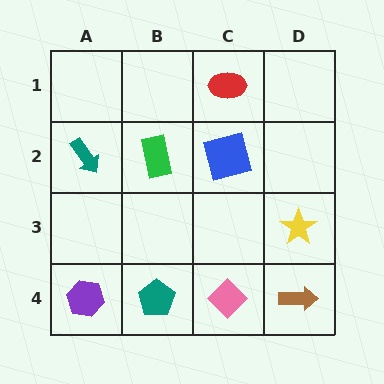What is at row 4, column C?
A pink diamond.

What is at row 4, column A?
A purple hexagon.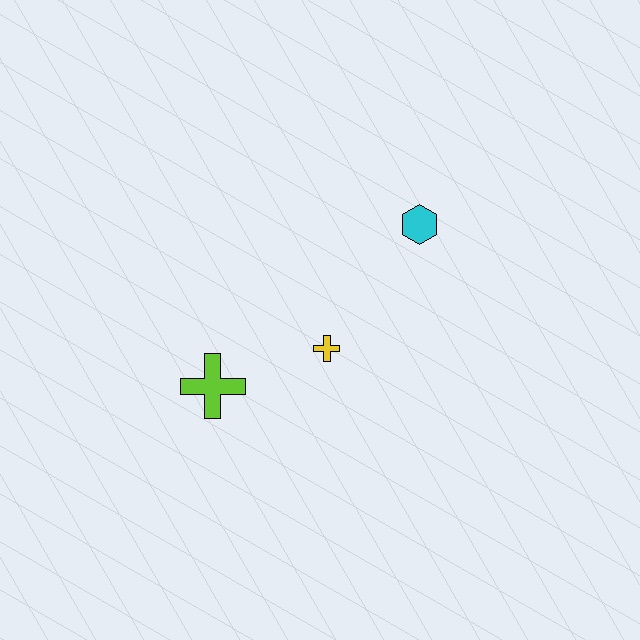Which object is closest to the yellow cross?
The lime cross is closest to the yellow cross.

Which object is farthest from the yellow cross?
The cyan hexagon is farthest from the yellow cross.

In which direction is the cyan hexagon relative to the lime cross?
The cyan hexagon is to the right of the lime cross.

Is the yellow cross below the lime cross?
No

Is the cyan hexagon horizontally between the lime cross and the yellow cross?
No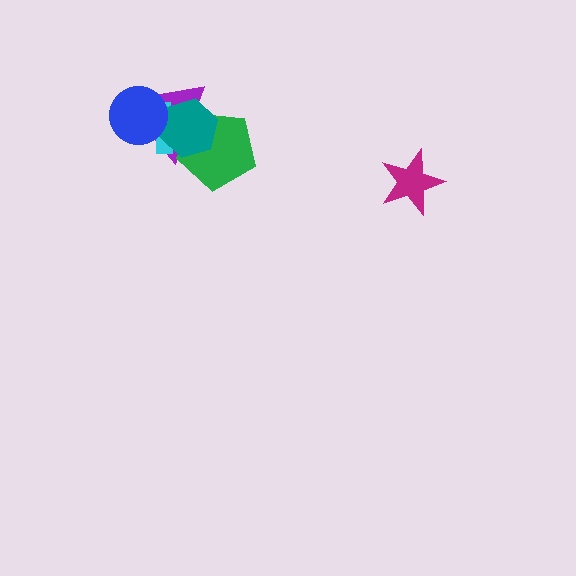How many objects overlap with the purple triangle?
4 objects overlap with the purple triangle.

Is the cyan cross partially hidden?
Yes, it is partially covered by another shape.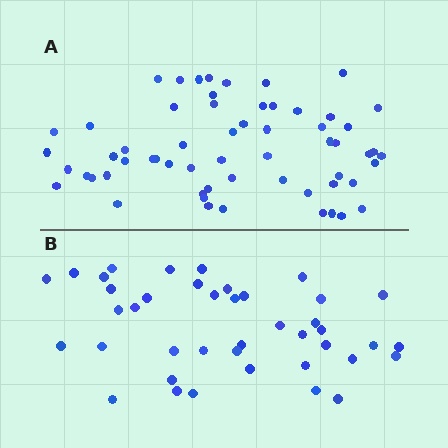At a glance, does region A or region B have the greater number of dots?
Region A (the top region) has more dots.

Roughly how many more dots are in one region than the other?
Region A has approximately 20 more dots than region B.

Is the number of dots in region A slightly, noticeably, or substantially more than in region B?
Region A has substantially more. The ratio is roughly 1.5 to 1.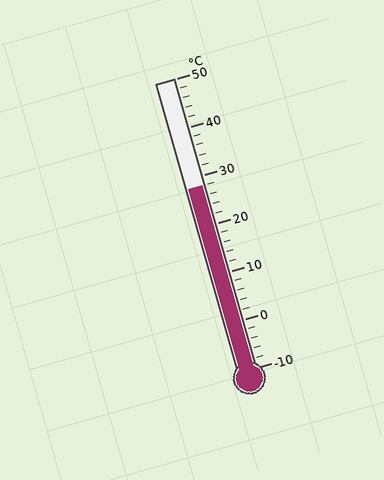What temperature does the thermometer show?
The thermometer shows approximately 28°C.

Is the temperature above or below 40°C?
The temperature is below 40°C.